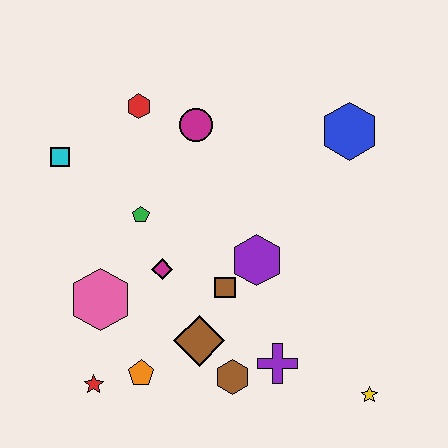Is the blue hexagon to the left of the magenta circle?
No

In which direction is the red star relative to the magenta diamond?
The red star is below the magenta diamond.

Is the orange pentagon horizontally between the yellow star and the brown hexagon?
No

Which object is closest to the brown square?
The purple hexagon is closest to the brown square.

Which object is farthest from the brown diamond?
The blue hexagon is farthest from the brown diamond.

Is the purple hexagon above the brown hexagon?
Yes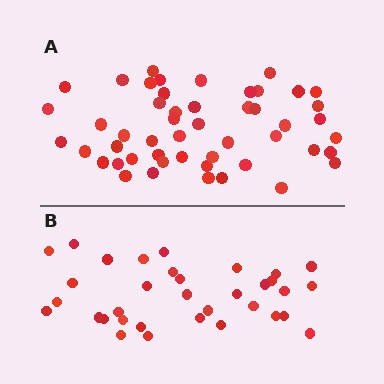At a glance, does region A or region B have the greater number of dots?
Region A (the top region) has more dots.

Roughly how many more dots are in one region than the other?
Region A has approximately 15 more dots than region B.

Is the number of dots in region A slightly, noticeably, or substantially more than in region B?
Region A has substantially more. The ratio is roughly 1.5 to 1.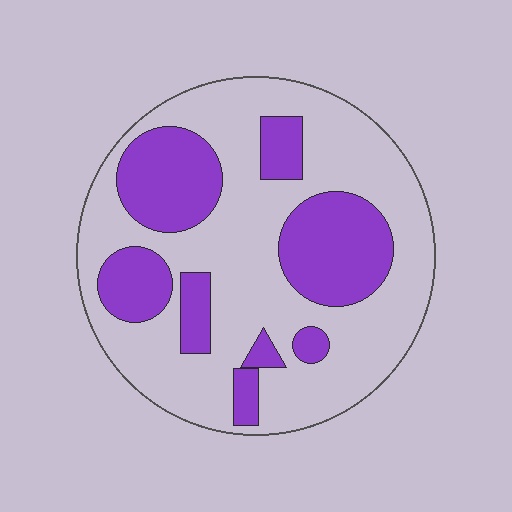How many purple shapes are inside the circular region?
8.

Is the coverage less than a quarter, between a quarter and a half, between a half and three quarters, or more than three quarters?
Between a quarter and a half.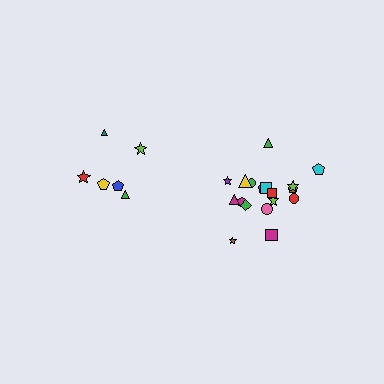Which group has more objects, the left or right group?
The right group.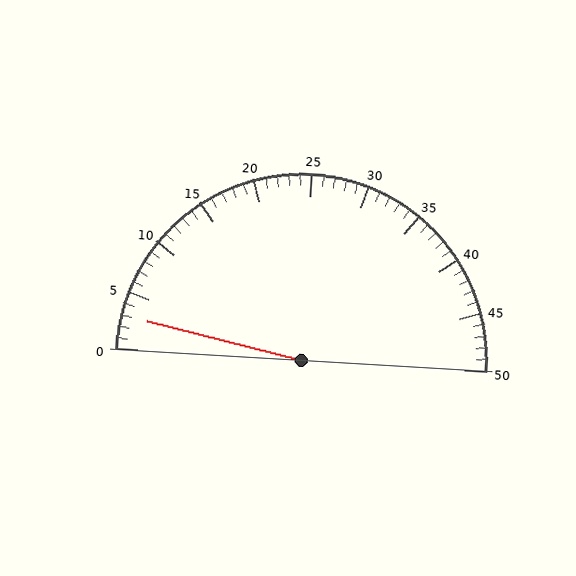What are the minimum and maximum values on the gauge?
The gauge ranges from 0 to 50.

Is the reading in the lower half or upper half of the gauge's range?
The reading is in the lower half of the range (0 to 50).